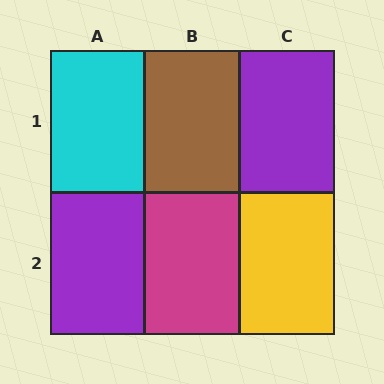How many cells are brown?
1 cell is brown.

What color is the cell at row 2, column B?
Magenta.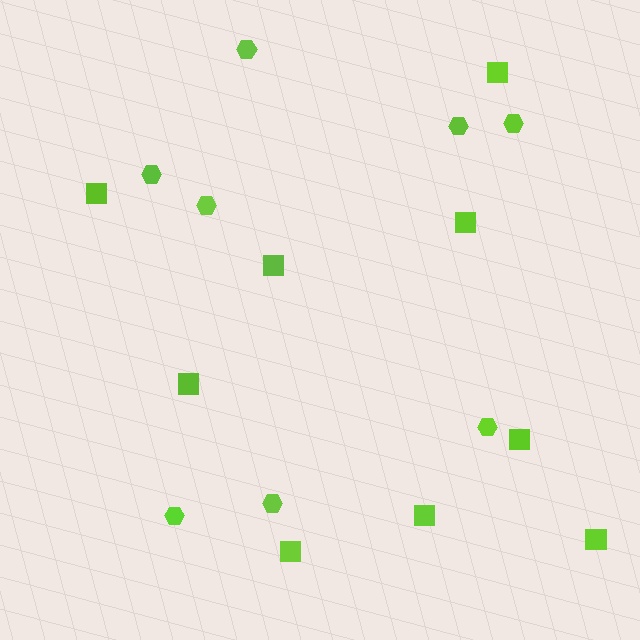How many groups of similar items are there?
There are 2 groups: one group of squares (9) and one group of hexagons (8).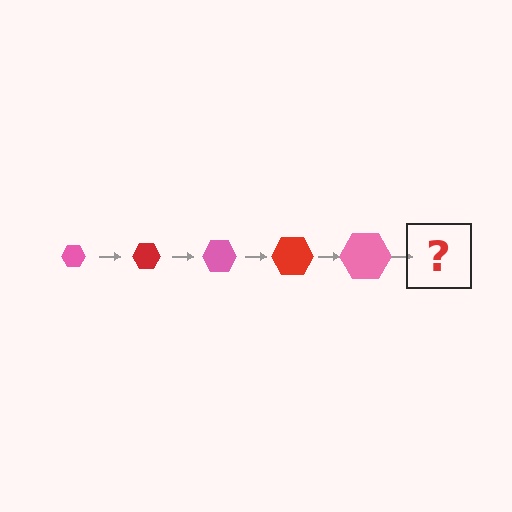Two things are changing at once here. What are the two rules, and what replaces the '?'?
The two rules are that the hexagon grows larger each step and the color cycles through pink and red. The '?' should be a red hexagon, larger than the previous one.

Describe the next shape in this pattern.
It should be a red hexagon, larger than the previous one.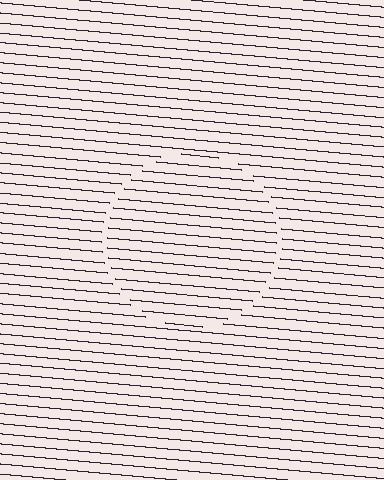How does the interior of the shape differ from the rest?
The interior of the shape contains the same grating, shifted by half a period — the contour is defined by the phase discontinuity where line-ends from the inner and outer gratings abut.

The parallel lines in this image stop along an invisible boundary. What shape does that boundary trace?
An illusory circle. The interior of the shape contains the same grating, shifted by half a period — the contour is defined by the phase discontinuity where line-ends from the inner and outer gratings abut.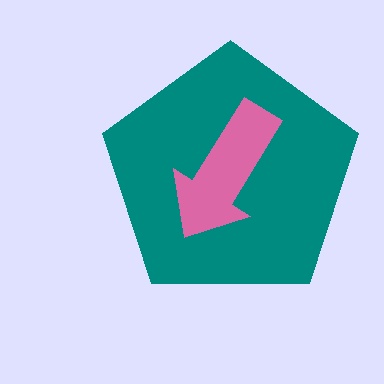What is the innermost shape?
The pink arrow.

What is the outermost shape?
The teal pentagon.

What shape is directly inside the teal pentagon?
The pink arrow.